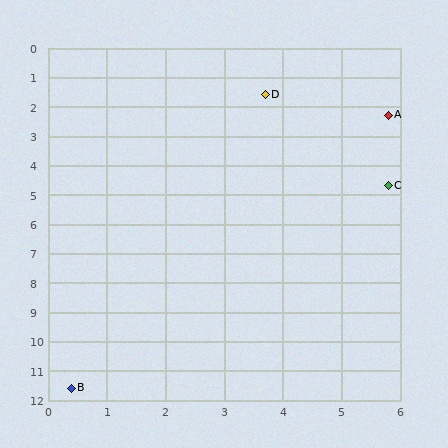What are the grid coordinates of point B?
Point B is at approximately (0.4, 11.6).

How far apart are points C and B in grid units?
Points C and B are about 8.8 grid units apart.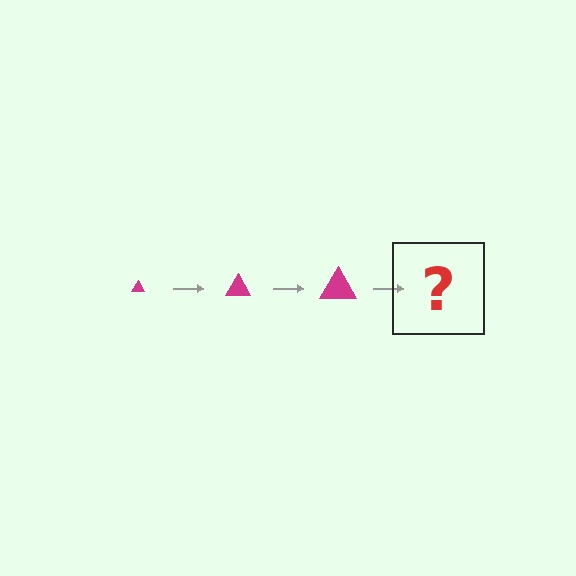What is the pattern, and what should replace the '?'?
The pattern is that the triangle gets progressively larger each step. The '?' should be a magenta triangle, larger than the previous one.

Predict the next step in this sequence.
The next step is a magenta triangle, larger than the previous one.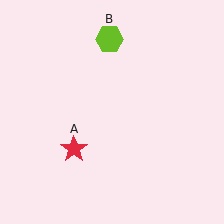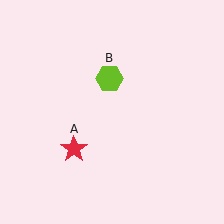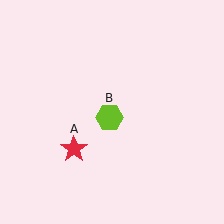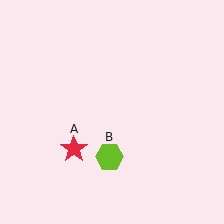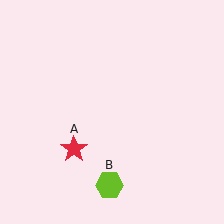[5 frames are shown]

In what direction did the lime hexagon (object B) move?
The lime hexagon (object B) moved down.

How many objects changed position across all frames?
1 object changed position: lime hexagon (object B).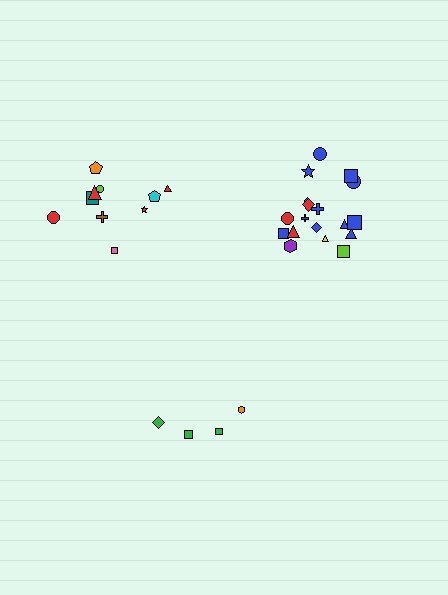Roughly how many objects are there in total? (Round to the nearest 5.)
Roughly 30 objects in total.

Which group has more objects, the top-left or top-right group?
The top-right group.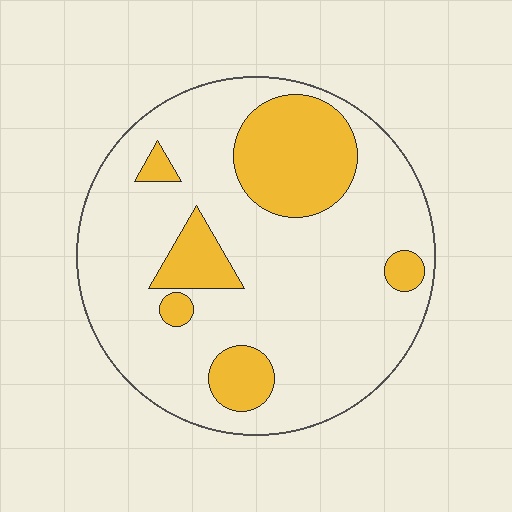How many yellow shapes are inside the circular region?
6.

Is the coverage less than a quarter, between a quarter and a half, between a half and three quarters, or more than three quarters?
Less than a quarter.